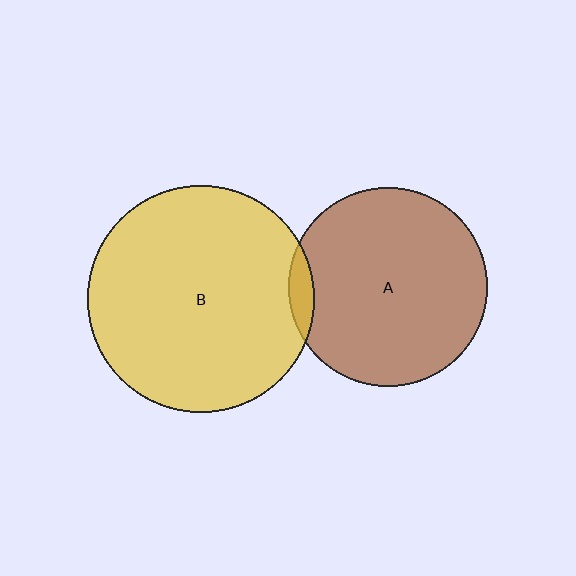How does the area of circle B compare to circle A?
Approximately 1.3 times.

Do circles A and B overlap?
Yes.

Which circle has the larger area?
Circle B (yellow).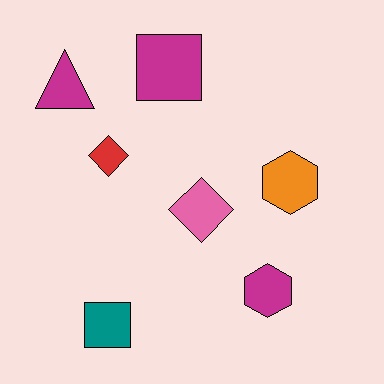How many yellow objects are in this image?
There are no yellow objects.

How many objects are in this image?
There are 7 objects.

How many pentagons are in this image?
There are no pentagons.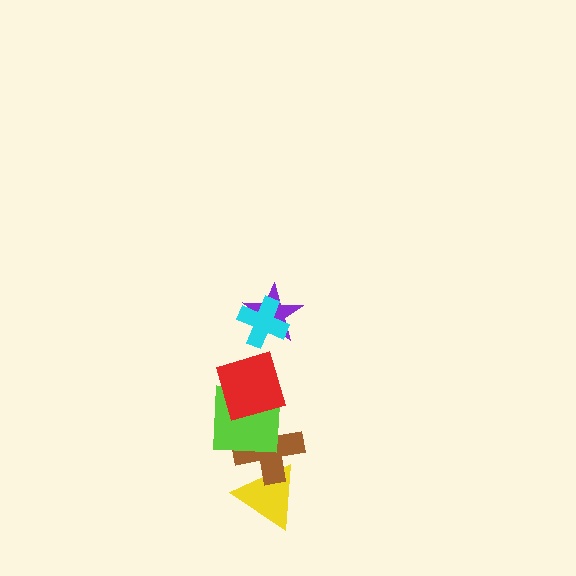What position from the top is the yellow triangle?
The yellow triangle is 6th from the top.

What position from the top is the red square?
The red square is 3rd from the top.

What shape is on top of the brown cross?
The lime square is on top of the brown cross.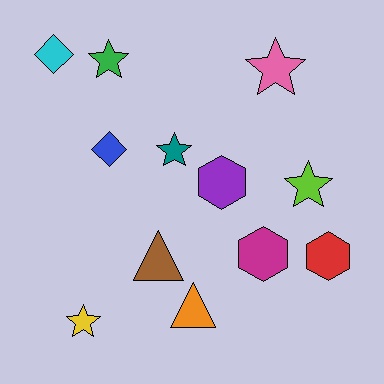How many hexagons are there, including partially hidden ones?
There are 3 hexagons.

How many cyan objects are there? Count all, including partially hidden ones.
There is 1 cyan object.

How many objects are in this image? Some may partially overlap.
There are 12 objects.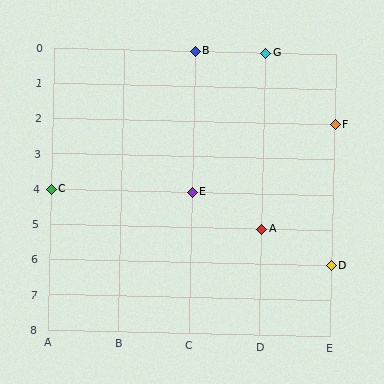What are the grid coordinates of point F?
Point F is at grid coordinates (E, 2).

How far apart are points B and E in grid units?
Points B and E are 4 rows apart.